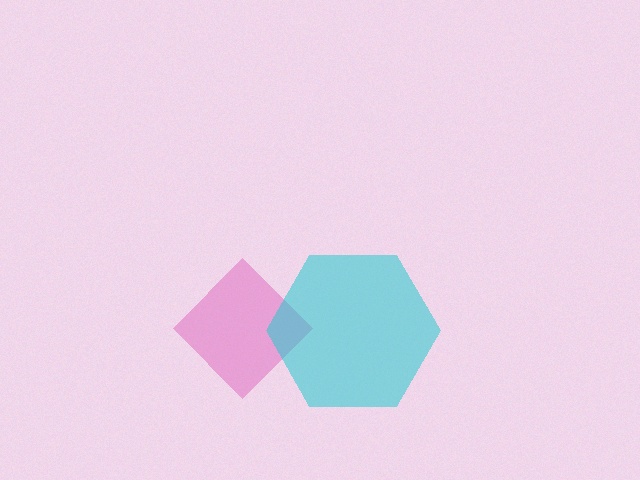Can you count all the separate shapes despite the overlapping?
Yes, there are 2 separate shapes.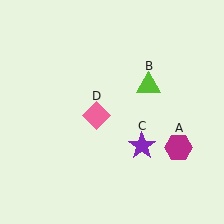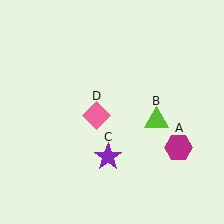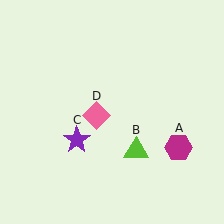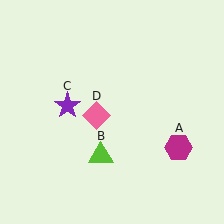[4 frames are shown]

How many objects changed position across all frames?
2 objects changed position: lime triangle (object B), purple star (object C).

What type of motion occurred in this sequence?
The lime triangle (object B), purple star (object C) rotated clockwise around the center of the scene.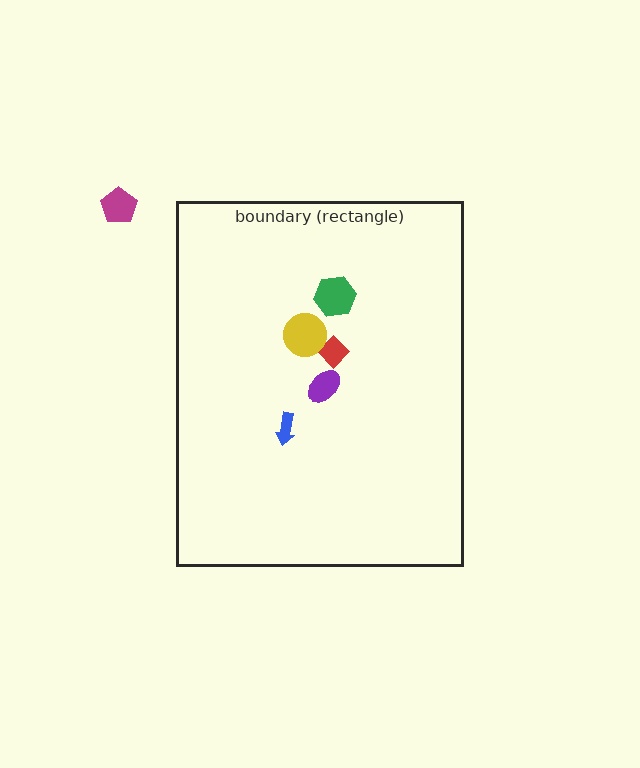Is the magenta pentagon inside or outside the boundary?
Outside.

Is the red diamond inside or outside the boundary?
Inside.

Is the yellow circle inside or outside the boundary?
Inside.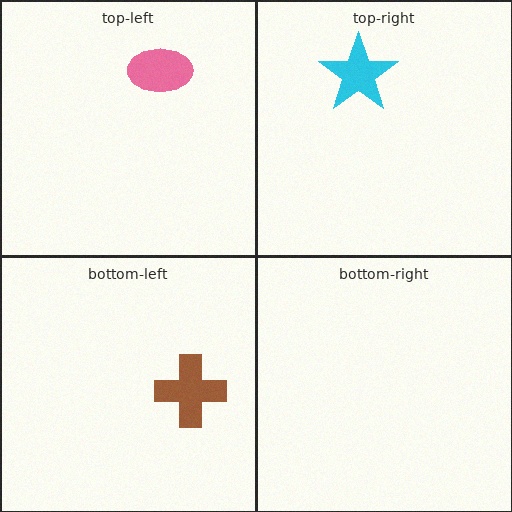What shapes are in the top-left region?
The pink ellipse.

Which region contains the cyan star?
The top-right region.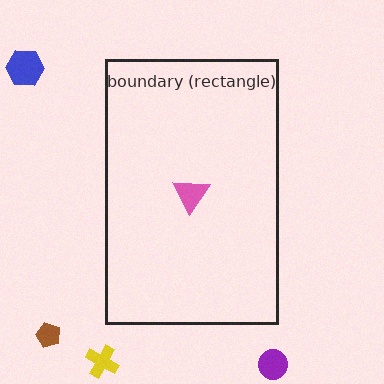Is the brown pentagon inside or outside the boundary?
Outside.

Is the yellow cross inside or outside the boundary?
Outside.